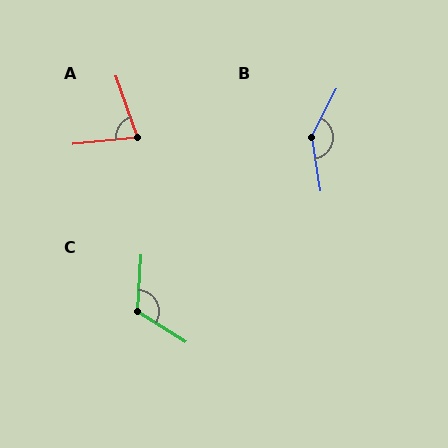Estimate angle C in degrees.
Approximately 118 degrees.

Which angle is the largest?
B, at approximately 144 degrees.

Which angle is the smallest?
A, at approximately 77 degrees.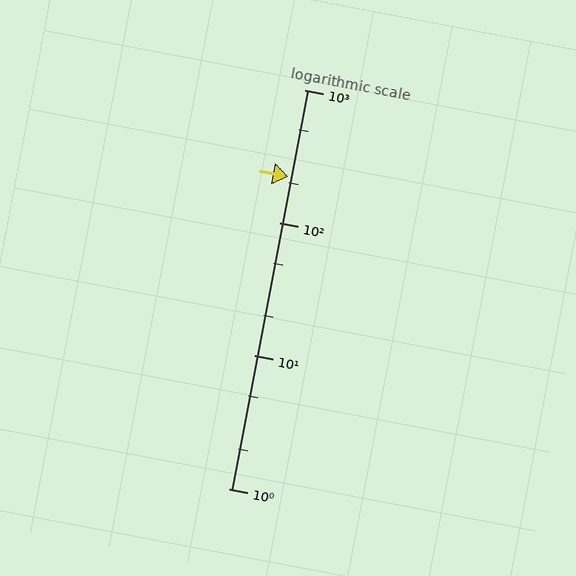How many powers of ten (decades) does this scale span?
The scale spans 3 decades, from 1 to 1000.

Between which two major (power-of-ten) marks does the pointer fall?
The pointer is between 100 and 1000.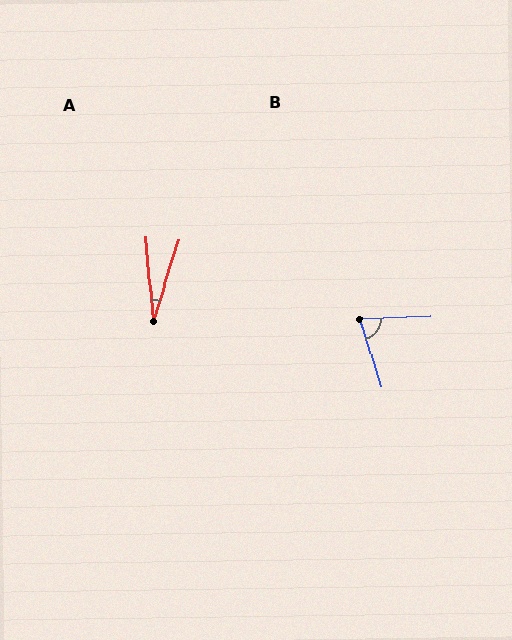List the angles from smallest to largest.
A (23°), B (75°).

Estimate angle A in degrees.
Approximately 23 degrees.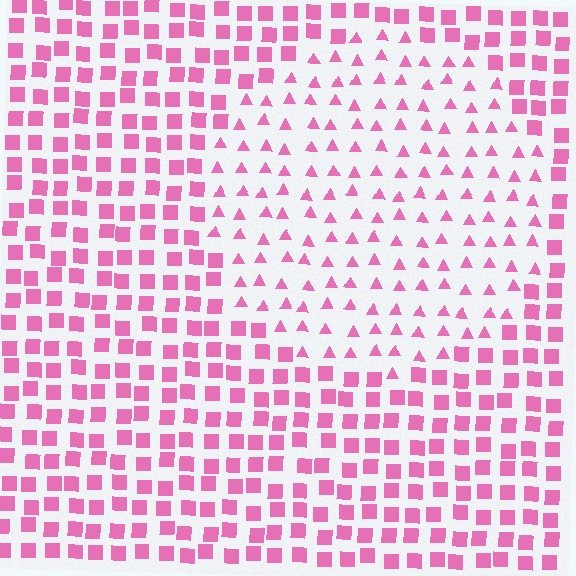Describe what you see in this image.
The image is filled with small pink elements arranged in a uniform grid. A circle-shaped region contains triangles, while the surrounding area contains squares. The boundary is defined purely by the change in element shape.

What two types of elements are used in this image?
The image uses triangles inside the circle region and squares outside it.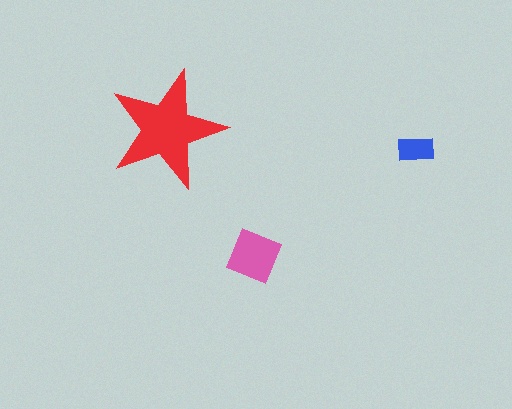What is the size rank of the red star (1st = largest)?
1st.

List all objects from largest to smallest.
The red star, the pink square, the blue rectangle.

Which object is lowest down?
The pink square is bottommost.